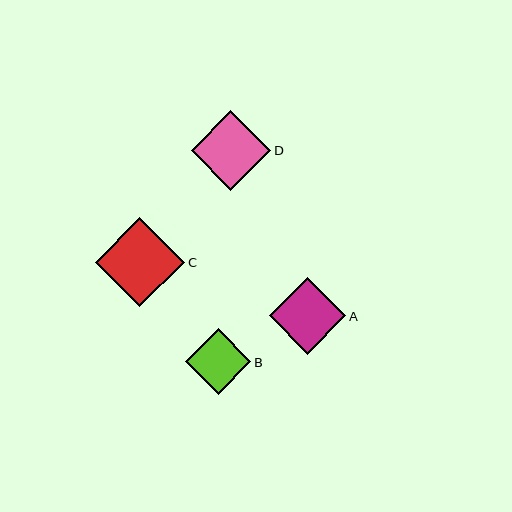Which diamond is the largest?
Diamond C is the largest with a size of approximately 89 pixels.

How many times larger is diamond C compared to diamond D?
Diamond C is approximately 1.1 times the size of diamond D.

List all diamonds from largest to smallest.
From largest to smallest: C, D, A, B.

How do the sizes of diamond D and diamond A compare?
Diamond D and diamond A are approximately the same size.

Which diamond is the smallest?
Diamond B is the smallest with a size of approximately 66 pixels.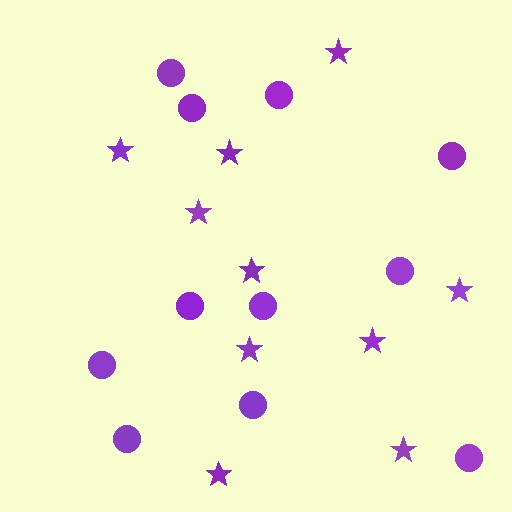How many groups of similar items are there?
There are 2 groups: one group of circles (11) and one group of stars (10).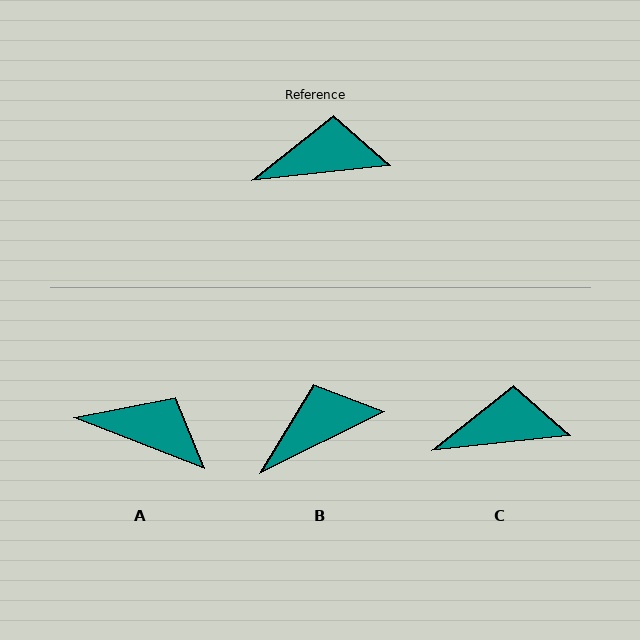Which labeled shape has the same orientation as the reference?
C.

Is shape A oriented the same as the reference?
No, it is off by about 27 degrees.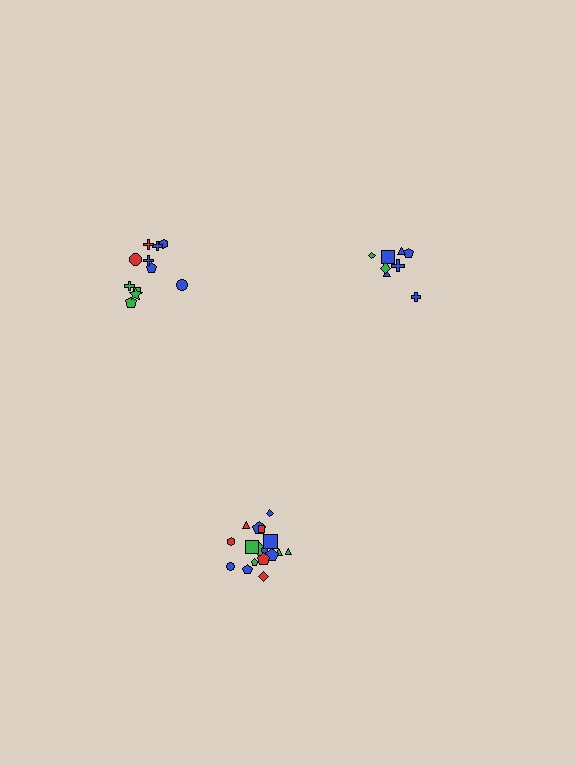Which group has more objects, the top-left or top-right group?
The top-left group.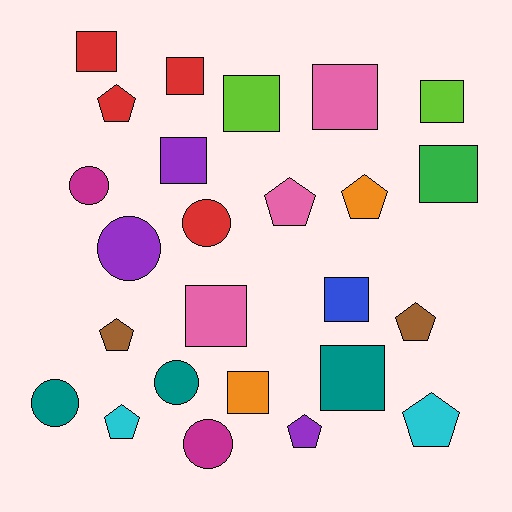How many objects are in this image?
There are 25 objects.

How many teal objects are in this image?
There are 3 teal objects.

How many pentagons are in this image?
There are 8 pentagons.